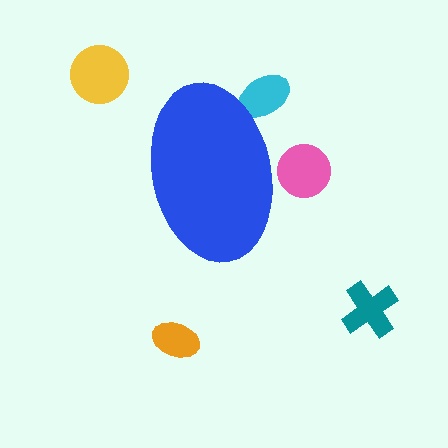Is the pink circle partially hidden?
Yes, the pink circle is partially hidden behind the blue ellipse.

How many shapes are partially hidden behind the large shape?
2 shapes are partially hidden.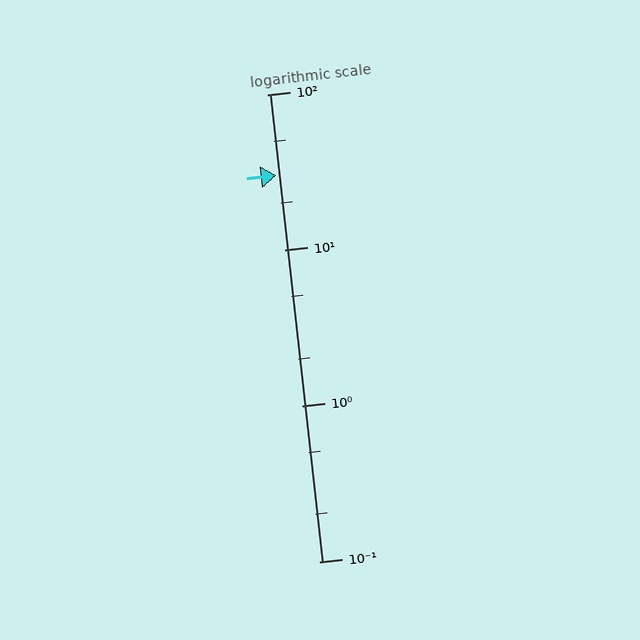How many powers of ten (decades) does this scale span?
The scale spans 3 decades, from 0.1 to 100.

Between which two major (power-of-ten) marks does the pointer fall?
The pointer is between 10 and 100.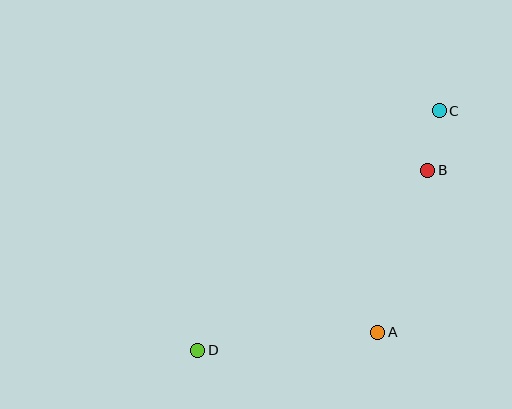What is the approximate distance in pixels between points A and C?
The distance between A and C is approximately 230 pixels.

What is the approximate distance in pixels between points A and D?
The distance between A and D is approximately 181 pixels.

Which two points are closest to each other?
Points B and C are closest to each other.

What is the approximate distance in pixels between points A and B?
The distance between A and B is approximately 169 pixels.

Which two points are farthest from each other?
Points C and D are farthest from each other.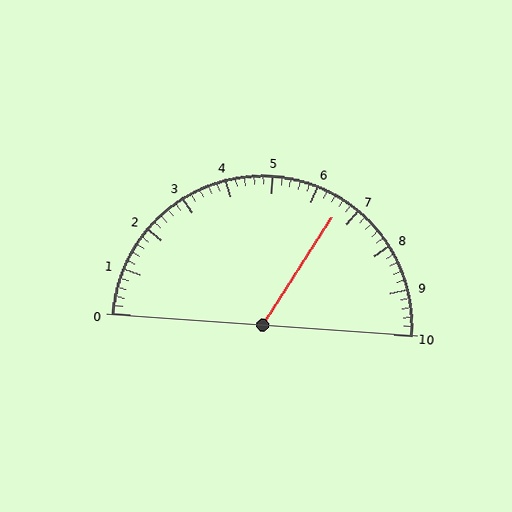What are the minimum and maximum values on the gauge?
The gauge ranges from 0 to 10.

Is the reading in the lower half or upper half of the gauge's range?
The reading is in the upper half of the range (0 to 10).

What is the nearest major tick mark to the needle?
The nearest major tick mark is 7.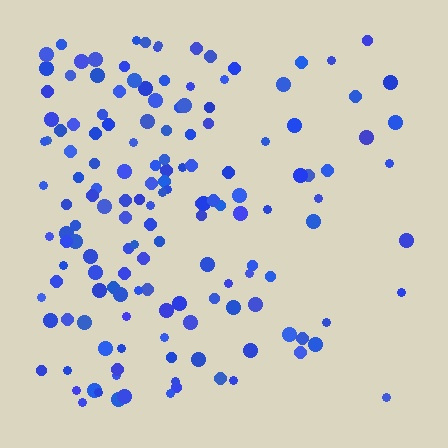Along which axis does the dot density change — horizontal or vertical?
Horizontal.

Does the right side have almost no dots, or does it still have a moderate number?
Still a moderate number, just noticeably fewer than the left.